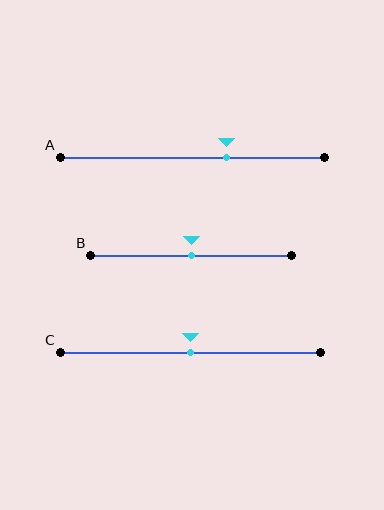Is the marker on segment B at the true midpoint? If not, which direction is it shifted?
Yes, the marker on segment B is at the true midpoint.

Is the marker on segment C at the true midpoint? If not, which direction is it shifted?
Yes, the marker on segment C is at the true midpoint.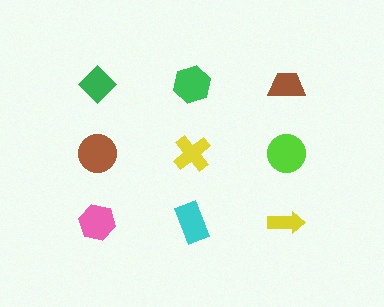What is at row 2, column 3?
A lime circle.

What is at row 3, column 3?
A yellow arrow.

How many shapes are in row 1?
3 shapes.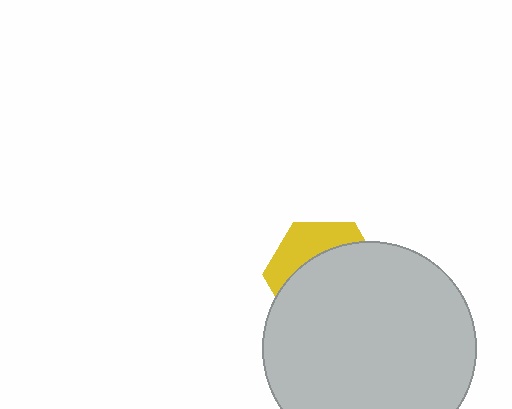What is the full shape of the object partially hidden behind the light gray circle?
The partially hidden object is a yellow hexagon.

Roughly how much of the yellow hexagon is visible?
A small part of it is visible (roughly 33%).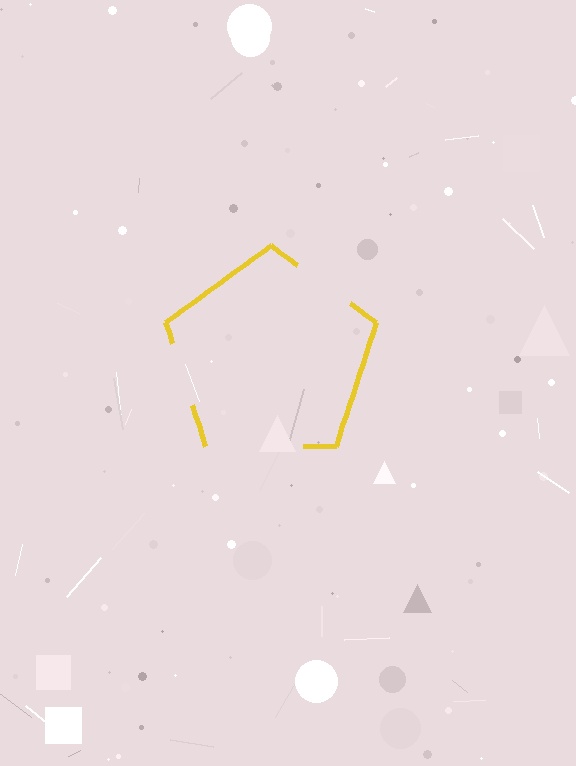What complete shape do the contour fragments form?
The contour fragments form a pentagon.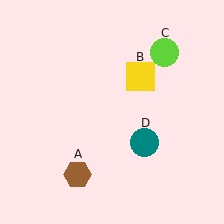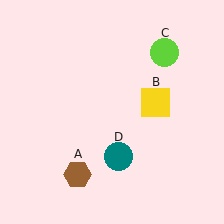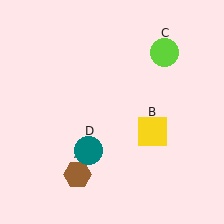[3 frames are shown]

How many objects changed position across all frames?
2 objects changed position: yellow square (object B), teal circle (object D).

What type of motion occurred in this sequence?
The yellow square (object B), teal circle (object D) rotated clockwise around the center of the scene.